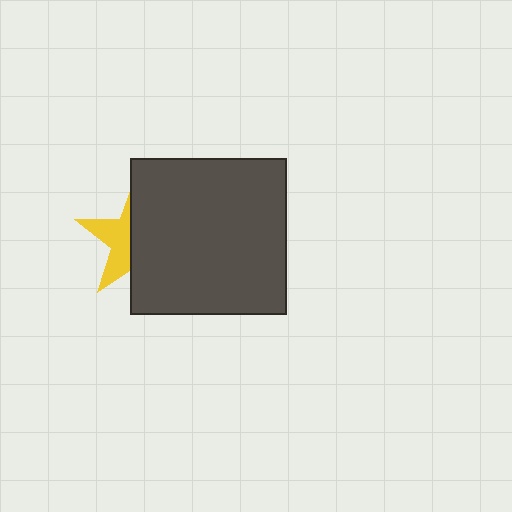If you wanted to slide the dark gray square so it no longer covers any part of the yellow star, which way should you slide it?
Slide it right — that is the most direct way to separate the two shapes.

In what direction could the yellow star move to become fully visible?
The yellow star could move left. That would shift it out from behind the dark gray square entirely.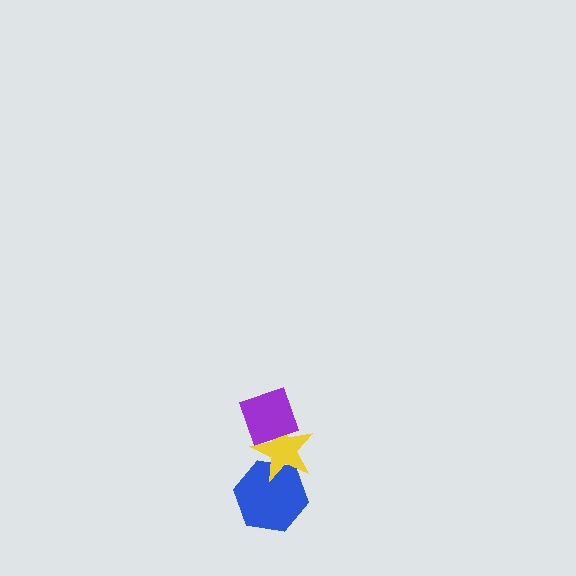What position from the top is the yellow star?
The yellow star is 2nd from the top.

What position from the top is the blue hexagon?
The blue hexagon is 3rd from the top.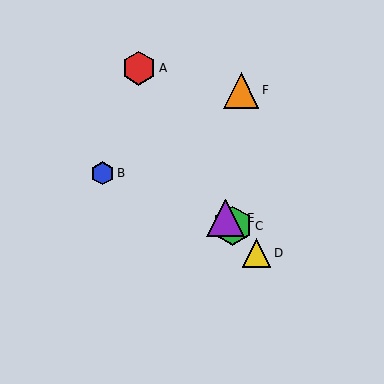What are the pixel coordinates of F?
Object F is at (241, 90).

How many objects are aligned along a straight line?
3 objects (C, D, E) are aligned along a straight line.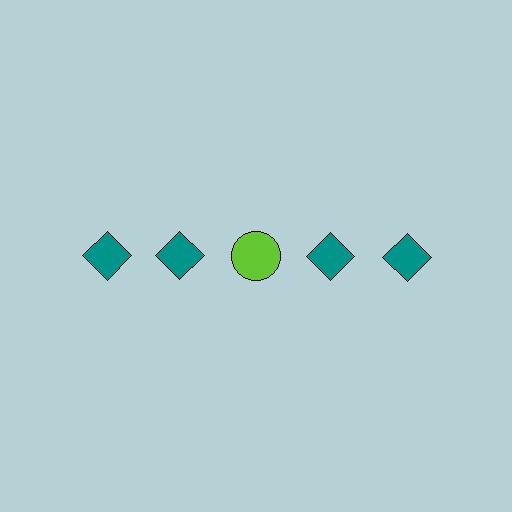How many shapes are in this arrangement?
There are 5 shapes arranged in a grid pattern.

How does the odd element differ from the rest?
It differs in both color (lime instead of teal) and shape (circle instead of diamond).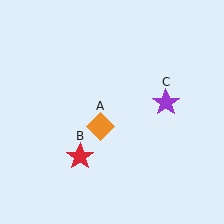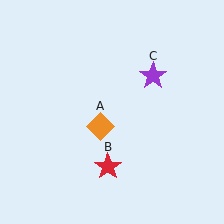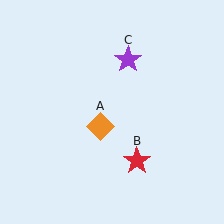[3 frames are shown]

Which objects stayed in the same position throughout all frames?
Orange diamond (object A) remained stationary.